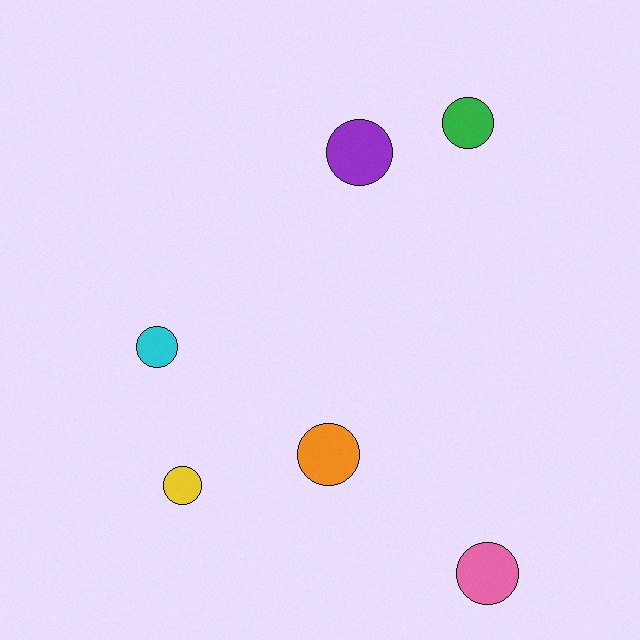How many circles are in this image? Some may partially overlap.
There are 6 circles.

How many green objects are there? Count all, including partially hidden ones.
There is 1 green object.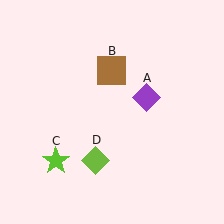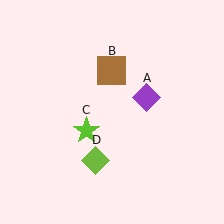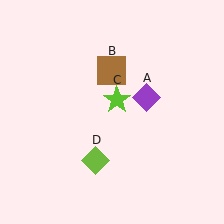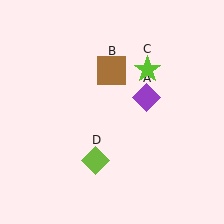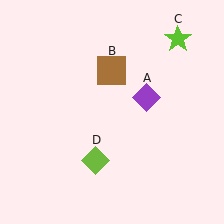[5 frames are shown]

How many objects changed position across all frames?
1 object changed position: lime star (object C).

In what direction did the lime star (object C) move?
The lime star (object C) moved up and to the right.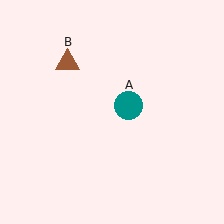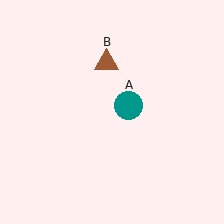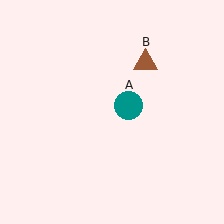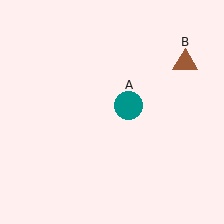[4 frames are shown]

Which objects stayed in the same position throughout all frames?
Teal circle (object A) remained stationary.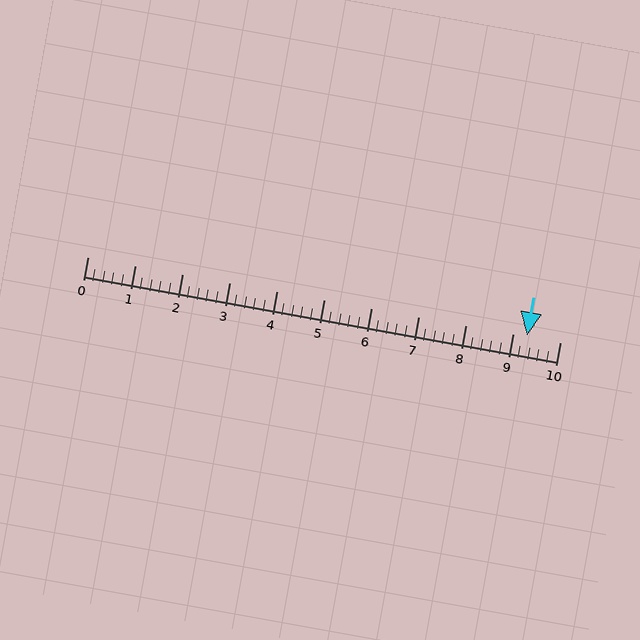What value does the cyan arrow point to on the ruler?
The cyan arrow points to approximately 9.3.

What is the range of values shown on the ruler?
The ruler shows values from 0 to 10.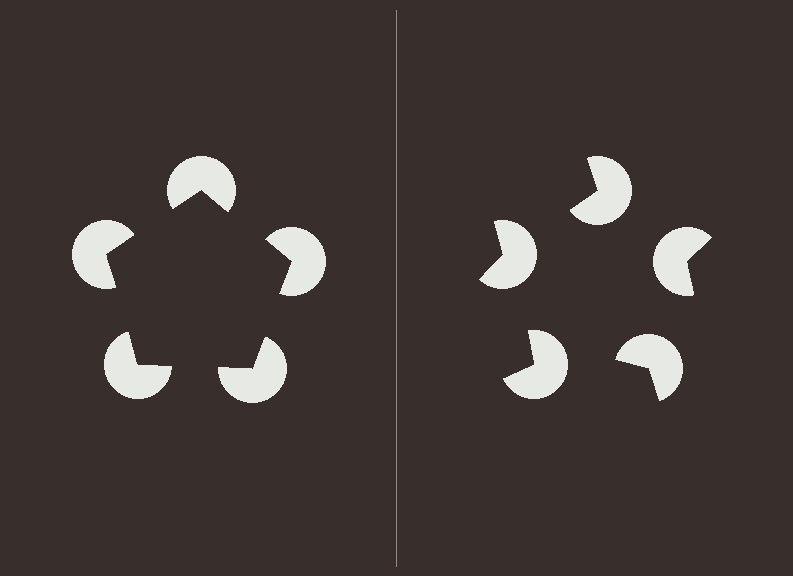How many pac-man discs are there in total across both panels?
10 — 5 on each side.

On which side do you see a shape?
An illusory pentagon appears on the left side. On the right side the wedge cuts are rotated, so no coherent shape forms.